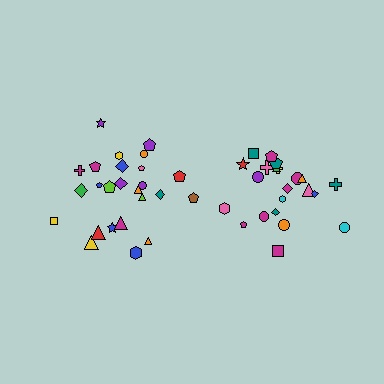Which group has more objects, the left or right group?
The left group.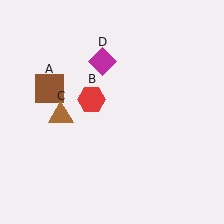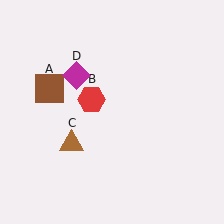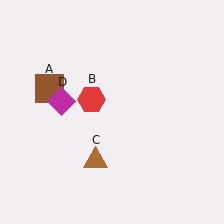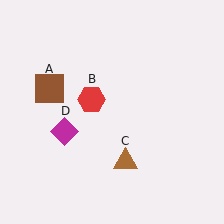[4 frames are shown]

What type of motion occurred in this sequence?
The brown triangle (object C), magenta diamond (object D) rotated counterclockwise around the center of the scene.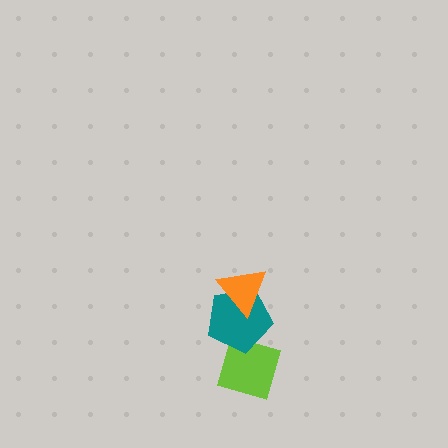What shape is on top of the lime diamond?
The teal pentagon is on top of the lime diamond.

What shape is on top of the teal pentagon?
The orange triangle is on top of the teal pentagon.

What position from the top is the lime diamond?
The lime diamond is 3rd from the top.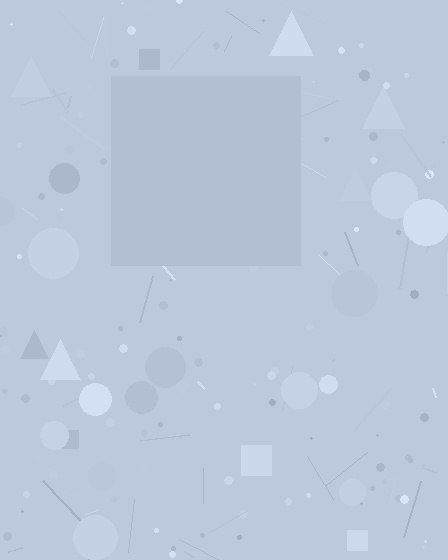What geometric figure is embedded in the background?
A square is embedded in the background.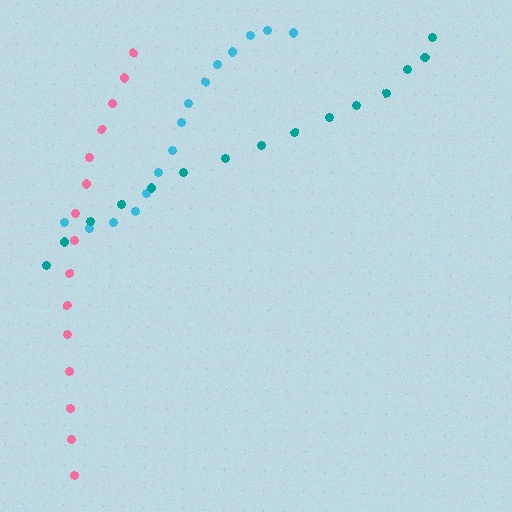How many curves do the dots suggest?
There are 3 distinct paths.